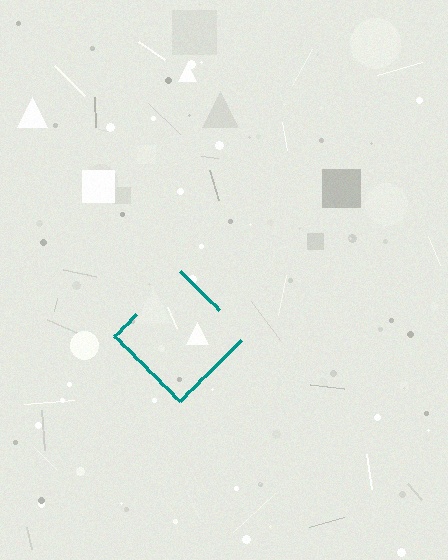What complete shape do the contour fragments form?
The contour fragments form a diamond.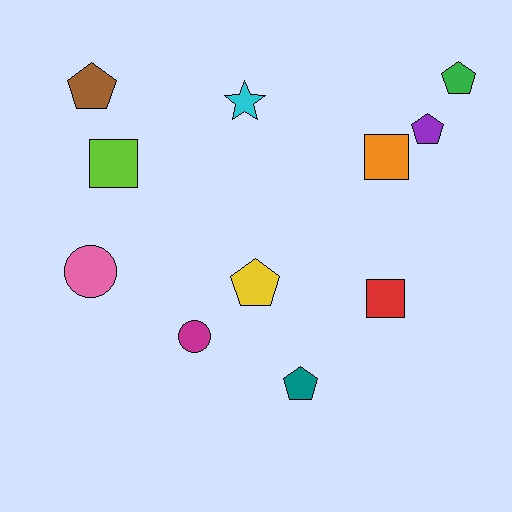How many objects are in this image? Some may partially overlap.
There are 11 objects.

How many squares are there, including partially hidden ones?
There are 3 squares.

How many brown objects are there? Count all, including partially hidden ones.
There is 1 brown object.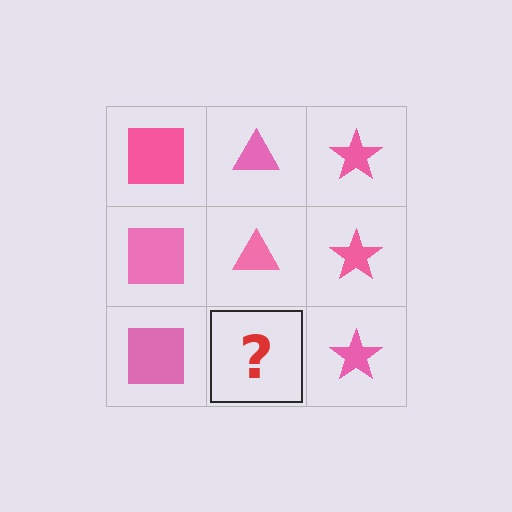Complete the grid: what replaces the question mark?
The question mark should be replaced with a pink triangle.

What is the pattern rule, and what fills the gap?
The rule is that each column has a consistent shape. The gap should be filled with a pink triangle.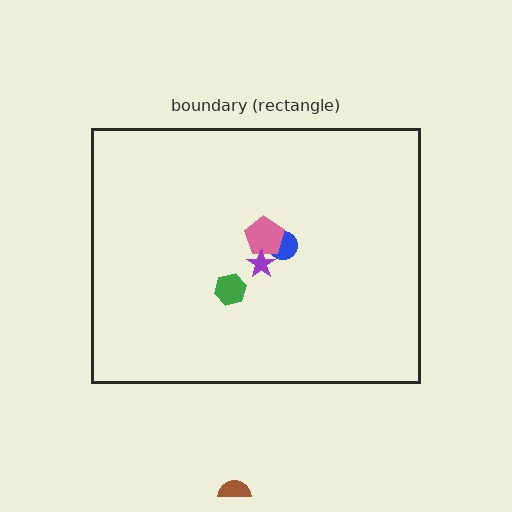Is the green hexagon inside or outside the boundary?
Inside.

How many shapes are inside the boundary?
4 inside, 1 outside.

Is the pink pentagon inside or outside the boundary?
Inside.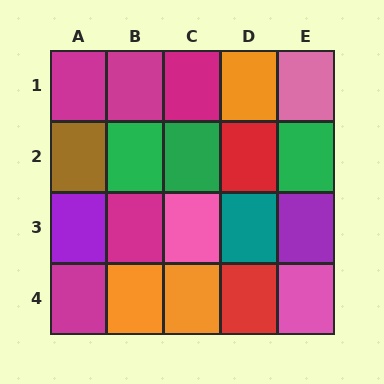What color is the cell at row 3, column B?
Magenta.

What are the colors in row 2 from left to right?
Brown, green, green, red, green.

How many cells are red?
2 cells are red.